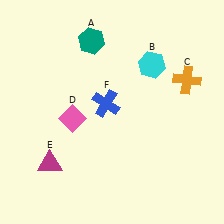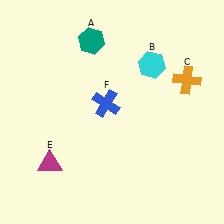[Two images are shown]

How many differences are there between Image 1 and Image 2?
There is 1 difference between the two images.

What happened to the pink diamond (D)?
The pink diamond (D) was removed in Image 2. It was in the bottom-left area of Image 1.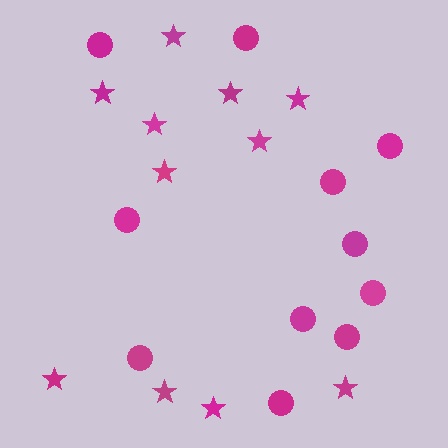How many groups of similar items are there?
There are 2 groups: one group of circles (11) and one group of stars (11).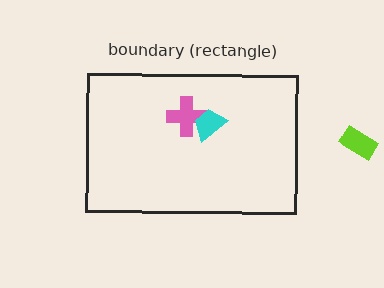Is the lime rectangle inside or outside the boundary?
Outside.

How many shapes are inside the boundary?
2 inside, 1 outside.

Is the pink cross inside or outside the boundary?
Inside.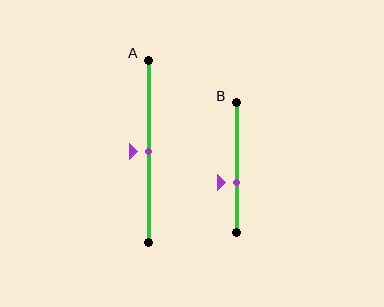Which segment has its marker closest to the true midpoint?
Segment A has its marker closest to the true midpoint.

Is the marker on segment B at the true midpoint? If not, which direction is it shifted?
No, the marker on segment B is shifted downward by about 11% of the segment length.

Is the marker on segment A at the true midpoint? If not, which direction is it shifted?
Yes, the marker on segment A is at the true midpoint.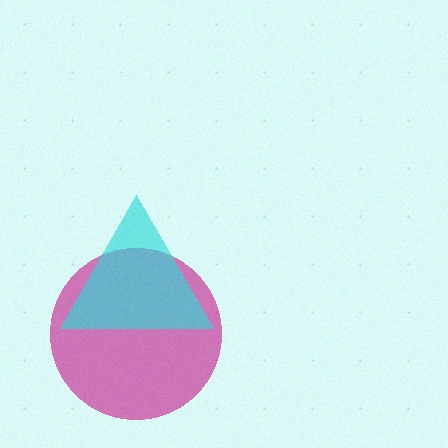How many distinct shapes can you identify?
There are 2 distinct shapes: a magenta circle, a cyan triangle.